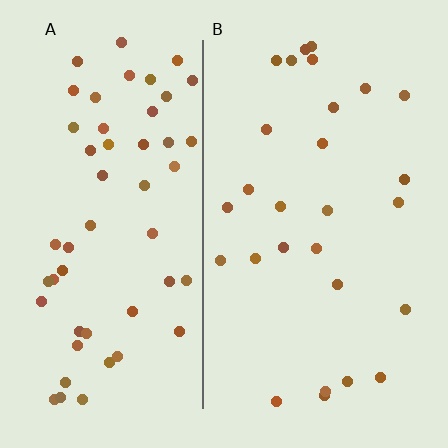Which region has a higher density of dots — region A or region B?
A (the left).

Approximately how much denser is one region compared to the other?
Approximately 1.9× — region A over region B.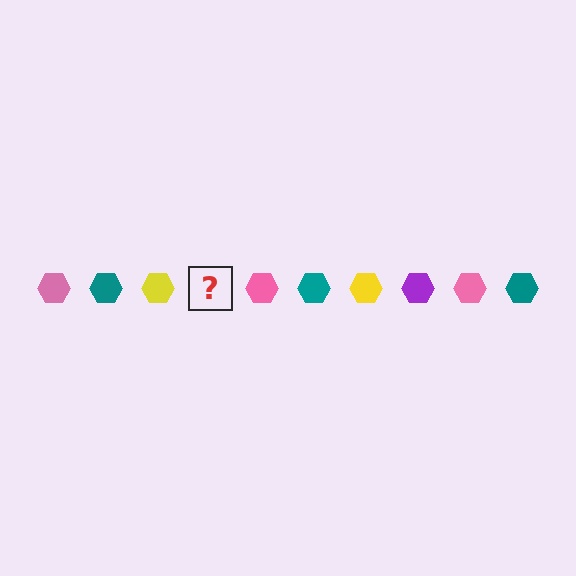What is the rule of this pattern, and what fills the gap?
The rule is that the pattern cycles through pink, teal, yellow, purple hexagons. The gap should be filled with a purple hexagon.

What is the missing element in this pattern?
The missing element is a purple hexagon.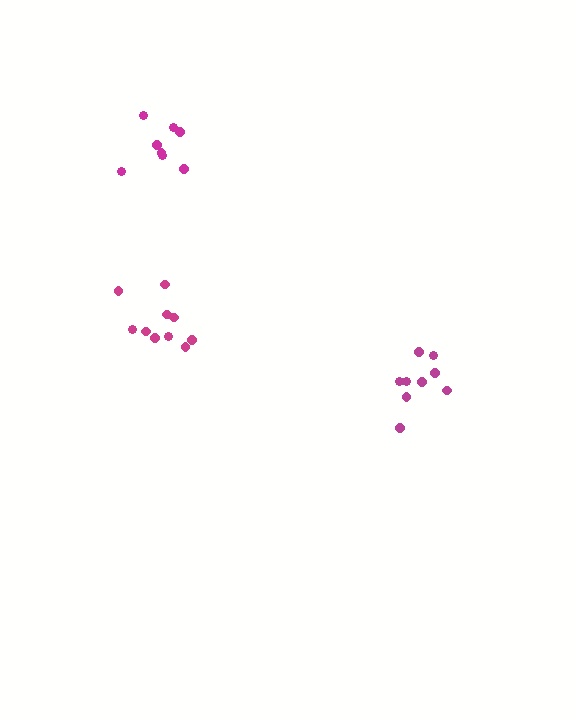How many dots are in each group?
Group 1: 8 dots, Group 2: 9 dots, Group 3: 11 dots (28 total).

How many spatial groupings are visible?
There are 3 spatial groupings.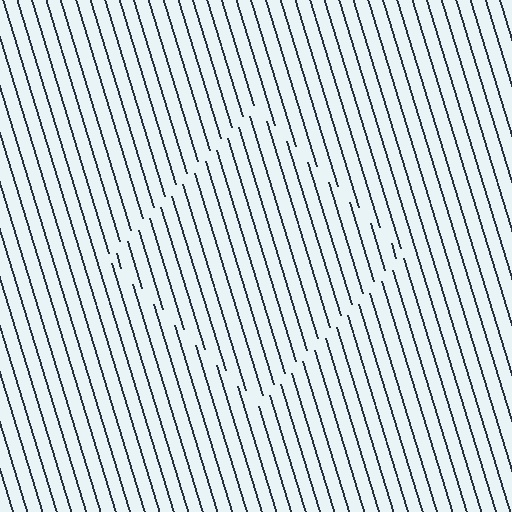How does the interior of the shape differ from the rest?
The interior of the shape contains the same grating, shifted by half a period — the contour is defined by the phase discontinuity where line-ends from the inner and outer gratings abut.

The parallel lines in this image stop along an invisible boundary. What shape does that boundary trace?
An illusory square. The interior of the shape contains the same grating, shifted by half a period — the contour is defined by the phase discontinuity where line-ends from the inner and outer gratings abut.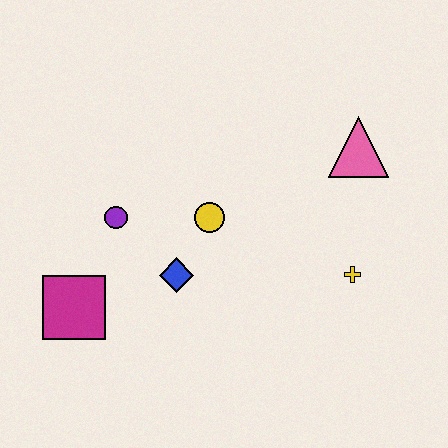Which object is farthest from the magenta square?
The pink triangle is farthest from the magenta square.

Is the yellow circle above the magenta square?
Yes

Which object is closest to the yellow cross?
The pink triangle is closest to the yellow cross.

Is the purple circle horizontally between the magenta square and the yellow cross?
Yes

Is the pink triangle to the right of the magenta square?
Yes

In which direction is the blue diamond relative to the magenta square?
The blue diamond is to the right of the magenta square.